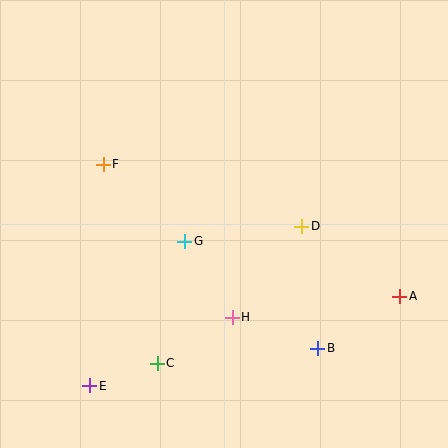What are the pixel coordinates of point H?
Point H is at (232, 317).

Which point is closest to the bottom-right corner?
Point A is closest to the bottom-right corner.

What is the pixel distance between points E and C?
The distance between E and C is 71 pixels.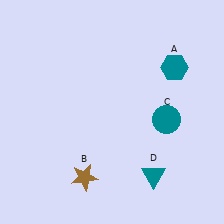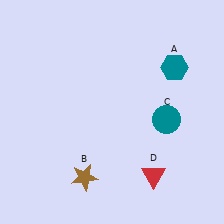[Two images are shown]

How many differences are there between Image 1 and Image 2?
There is 1 difference between the two images.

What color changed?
The triangle (D) changed from teal in Image 1 to red in Image 2.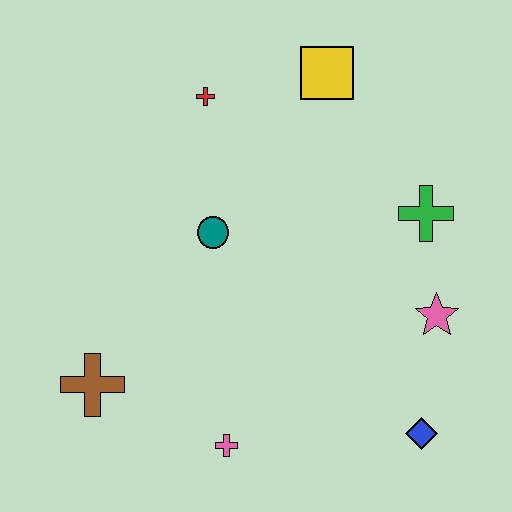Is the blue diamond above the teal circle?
No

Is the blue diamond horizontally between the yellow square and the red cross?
No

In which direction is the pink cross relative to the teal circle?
The pink cross is below the teal circle.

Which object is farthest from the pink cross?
The yellow square is farthest from the pink cross.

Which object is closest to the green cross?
The pink star is closest to the green cross.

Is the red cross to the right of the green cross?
No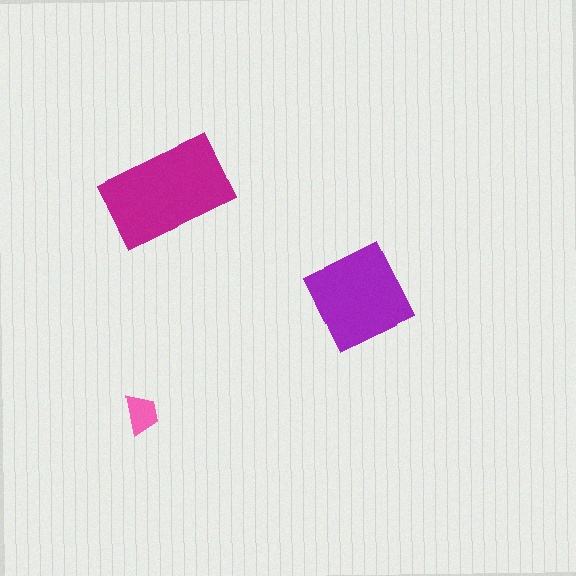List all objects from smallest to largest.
The pink trapezoid, the purple diamond, the magenta rectangle.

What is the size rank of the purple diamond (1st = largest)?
2nd.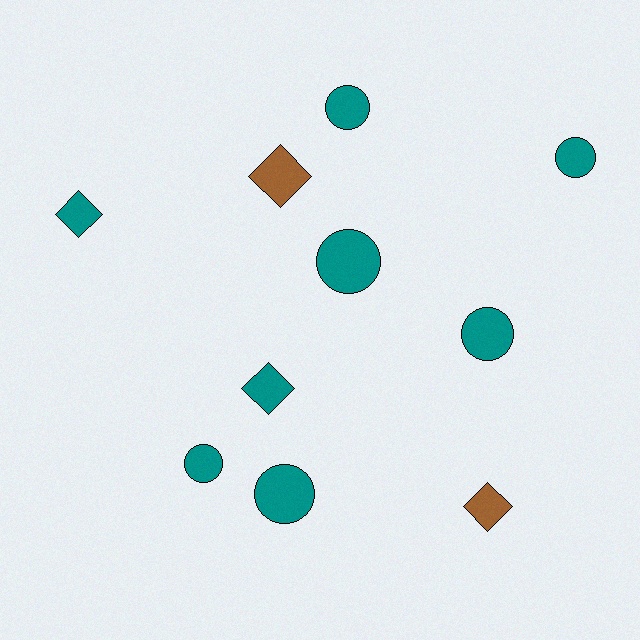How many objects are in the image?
There are 10 objects.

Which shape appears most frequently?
Circle, with 6 objects.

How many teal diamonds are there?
There are 2 teal diamonds.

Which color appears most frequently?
Teal, with 8 objects.